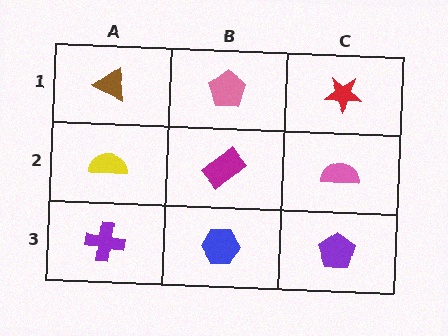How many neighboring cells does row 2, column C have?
3.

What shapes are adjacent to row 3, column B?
A magenta rectangle (row 2, column B), a purple cross (row 3, column A), a purple pentagon (row 3, column C).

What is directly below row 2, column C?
A purple pentagon.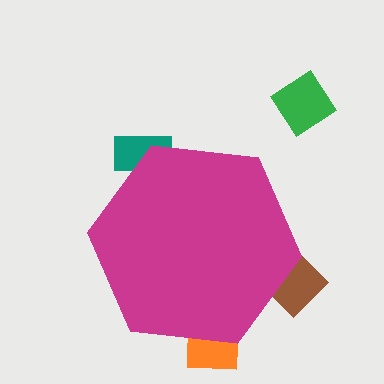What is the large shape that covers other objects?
A magenta hexagon.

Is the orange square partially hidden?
Yes, the orange square is partially hidden behind the magenta hexagon.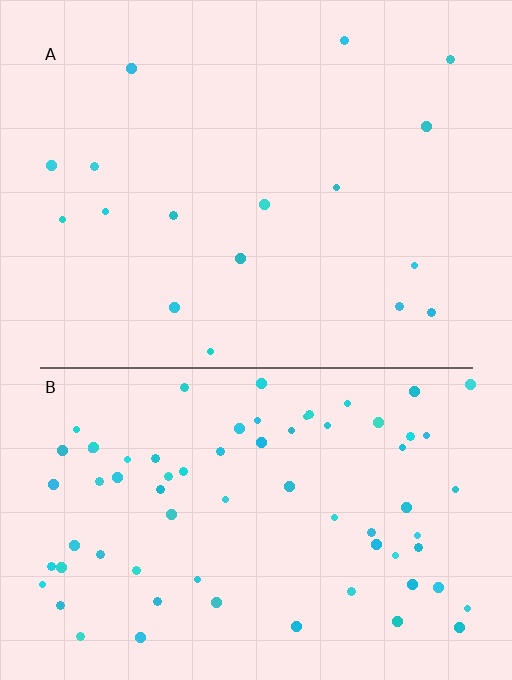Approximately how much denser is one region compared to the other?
Approximately 4.3× — region B over region A.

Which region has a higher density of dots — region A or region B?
B (the bottom).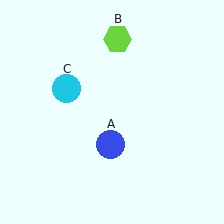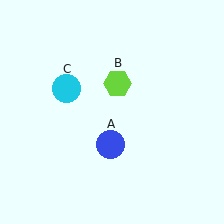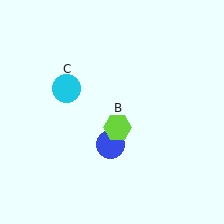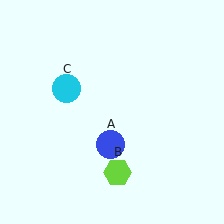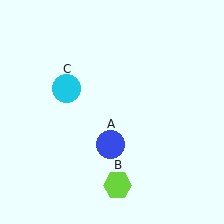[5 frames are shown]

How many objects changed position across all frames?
1 object changed position: lime hexagon (object B).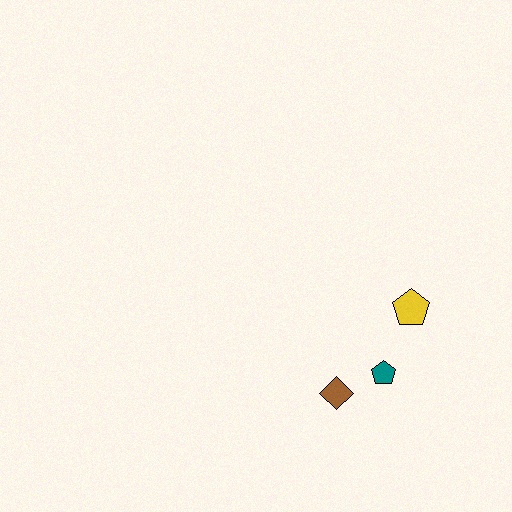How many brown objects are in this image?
There is 1 brown object.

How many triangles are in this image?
There are no triangles.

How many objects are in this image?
There are 3 objects.